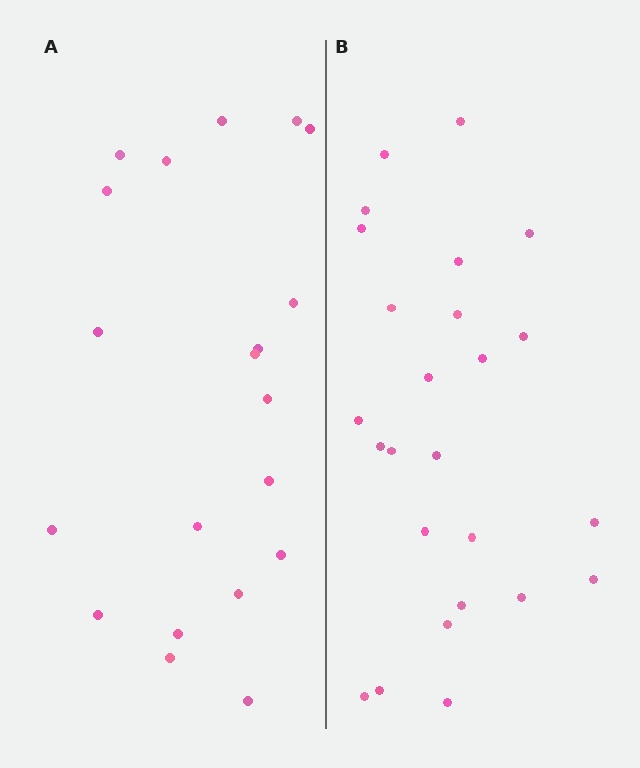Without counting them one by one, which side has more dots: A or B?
Region B (the right region) has more dots.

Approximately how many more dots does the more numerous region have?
Region B has about 5 more dots than region A.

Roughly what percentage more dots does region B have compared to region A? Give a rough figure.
About 25% more.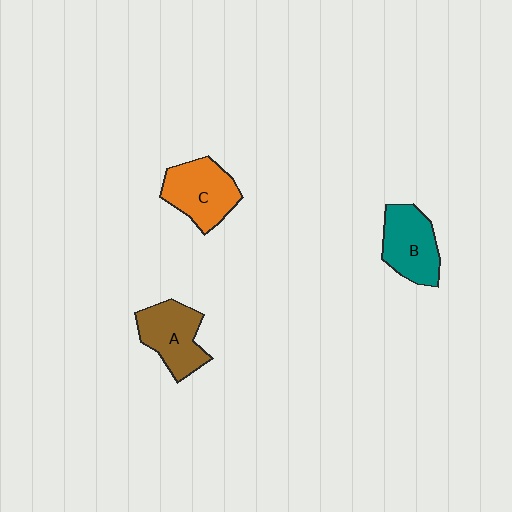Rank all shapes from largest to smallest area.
From largest to smallest: C (orange), A (brown), B (teal).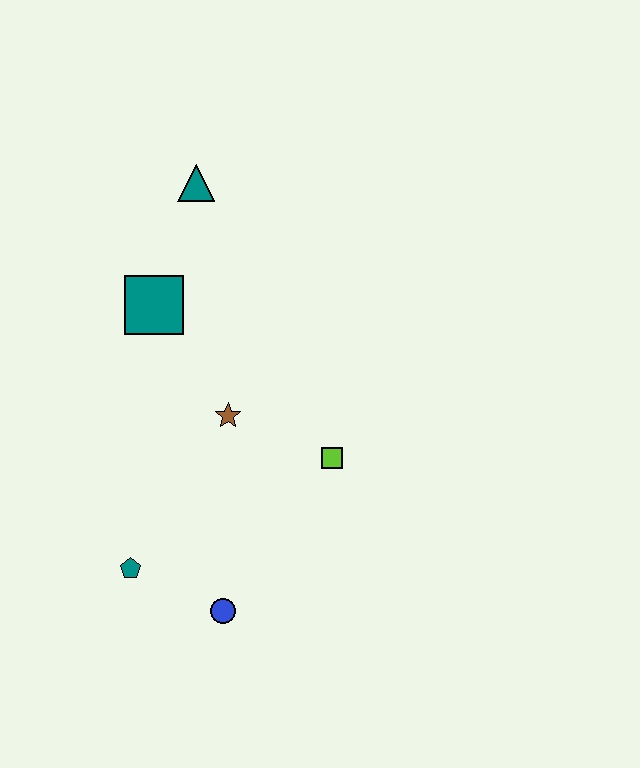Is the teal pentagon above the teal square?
No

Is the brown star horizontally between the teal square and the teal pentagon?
No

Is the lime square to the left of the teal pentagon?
No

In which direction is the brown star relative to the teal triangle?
The brown star is below the teal triangle.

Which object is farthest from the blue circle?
The teal triangle is farthest from the blue circle.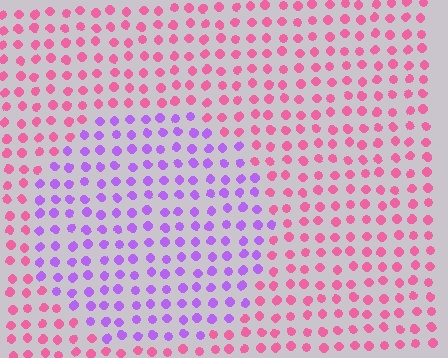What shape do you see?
I see a circle.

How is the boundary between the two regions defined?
The boundary is defined purely by a slight shift in hue (about 58 degrees). Spacing, size, and orientation are identical on both sides.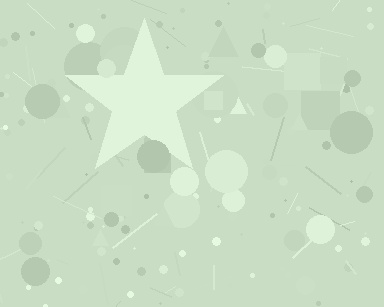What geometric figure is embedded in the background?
A star is embedded in the background.